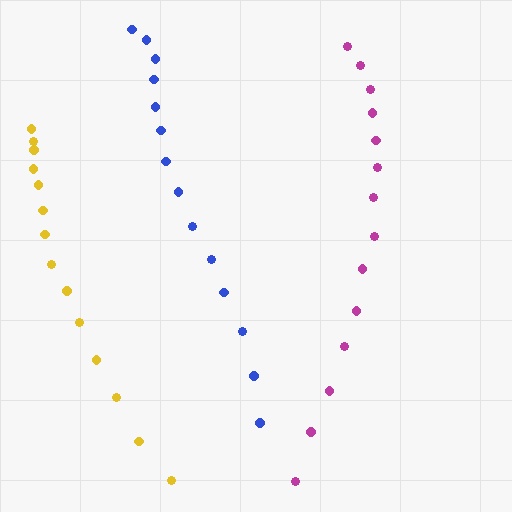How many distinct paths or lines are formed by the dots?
There are 3 distinct paths.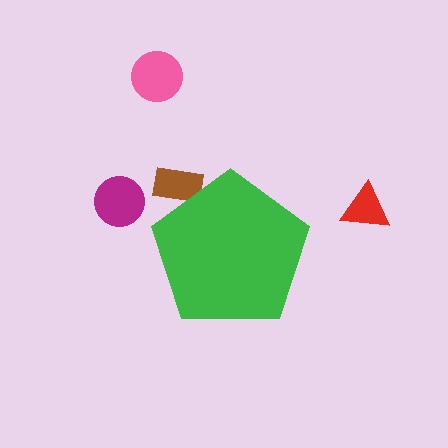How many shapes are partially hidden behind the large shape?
1 shape is partially hidden.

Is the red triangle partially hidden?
No, the red triangle is fully visible.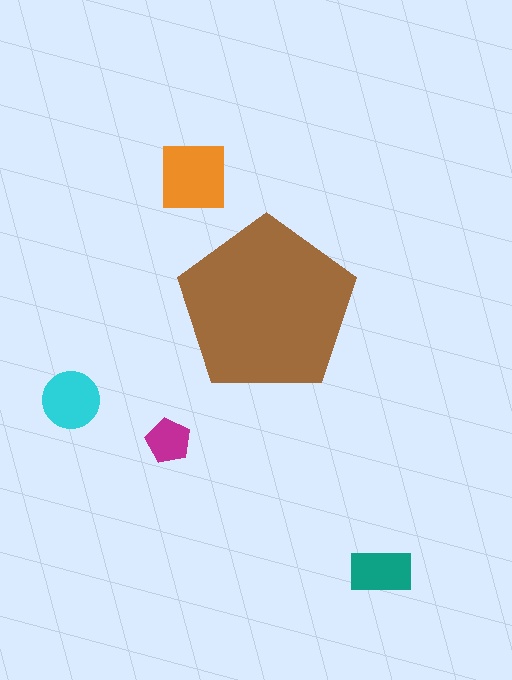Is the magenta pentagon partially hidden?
No, the magenta pentagon is fully visible.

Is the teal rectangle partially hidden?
No, the teal rectangle is fully visible.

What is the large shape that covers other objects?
A brown pentagon.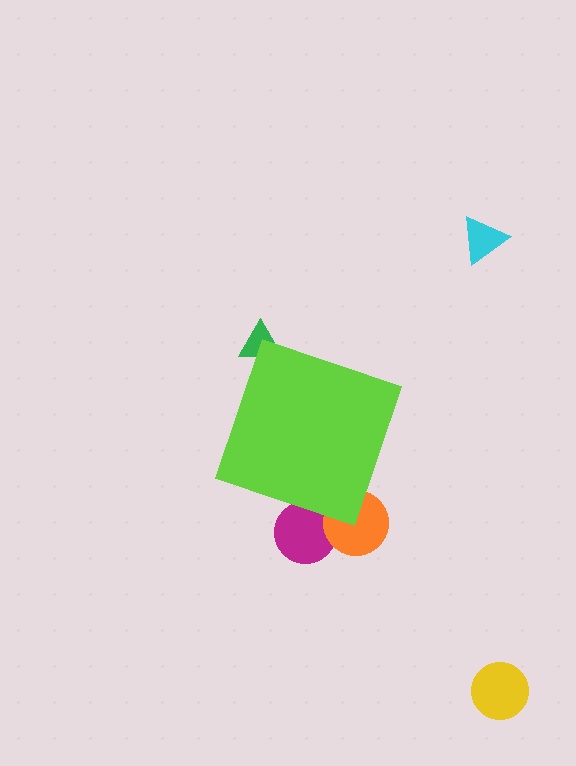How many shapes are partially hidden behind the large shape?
3 shapes are partially hidden.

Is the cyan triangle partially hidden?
No, the cyan triangle is fully visible.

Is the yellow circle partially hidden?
No, the yellow circle is fully visible.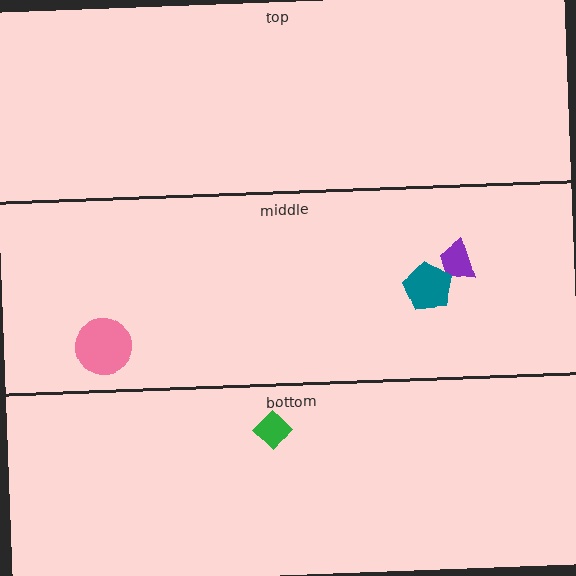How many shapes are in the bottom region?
1.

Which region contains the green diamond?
The bottom region.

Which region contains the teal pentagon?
The middle region.